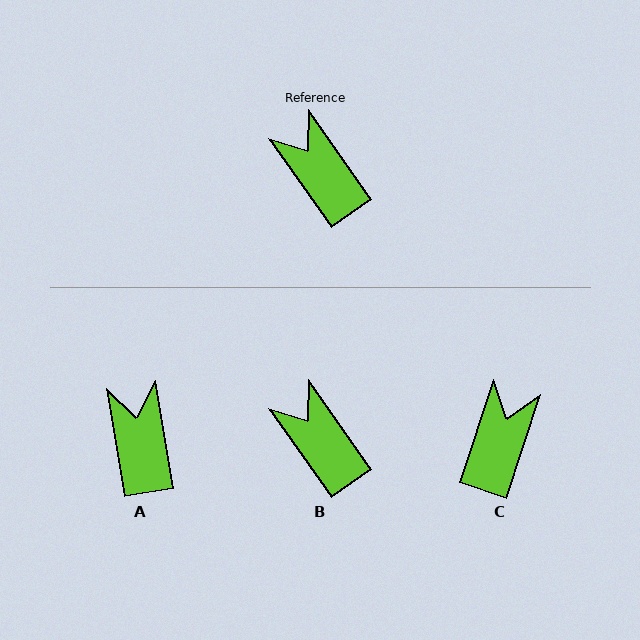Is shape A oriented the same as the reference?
No, it is off by about 26 degrees.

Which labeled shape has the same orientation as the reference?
B.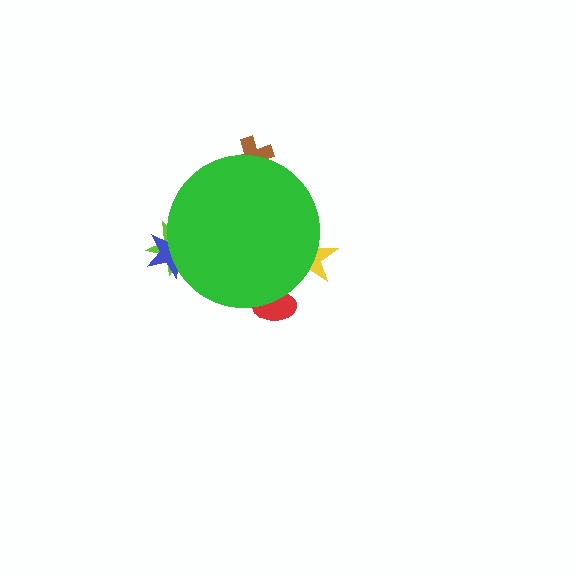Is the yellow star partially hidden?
Yes, the yellow star is partially hidden behind the green circle.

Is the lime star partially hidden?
Yes, the lime star is partially hidden behind the green circle.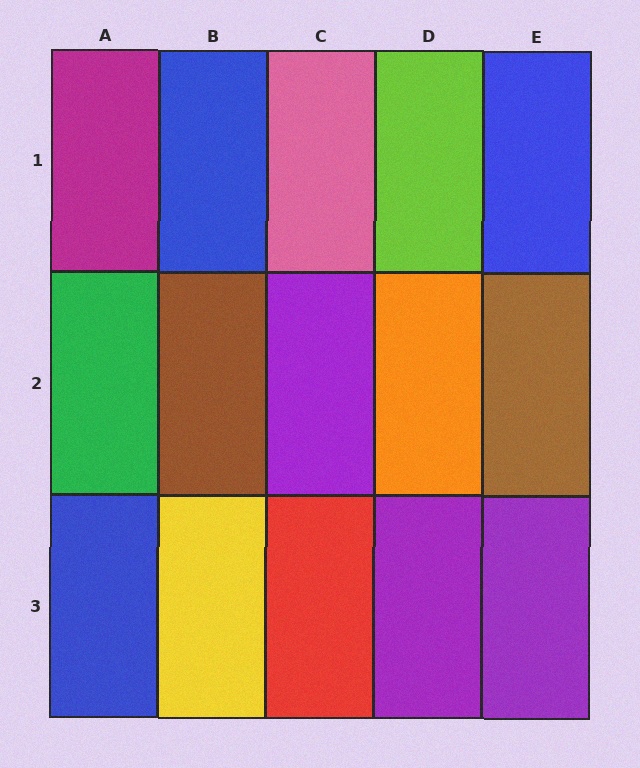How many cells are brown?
2 cells are brown.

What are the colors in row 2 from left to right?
Green, brown, purple, orange, brown.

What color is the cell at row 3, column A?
Blue.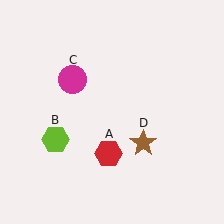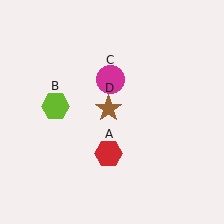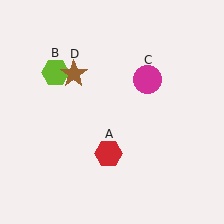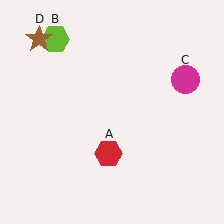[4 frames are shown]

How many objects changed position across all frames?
3 objects changed position: lime hexagon (object B), magenta circle (object C), brown star (object D).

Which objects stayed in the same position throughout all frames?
Red hexagon (object A) remained stationary.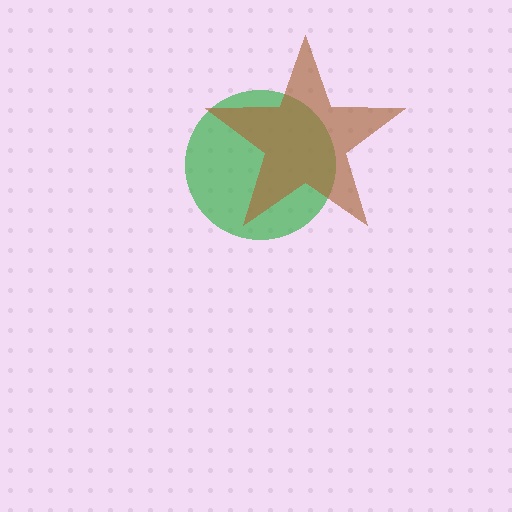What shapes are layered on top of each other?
The layered shapes are: a green circle, a brown star.